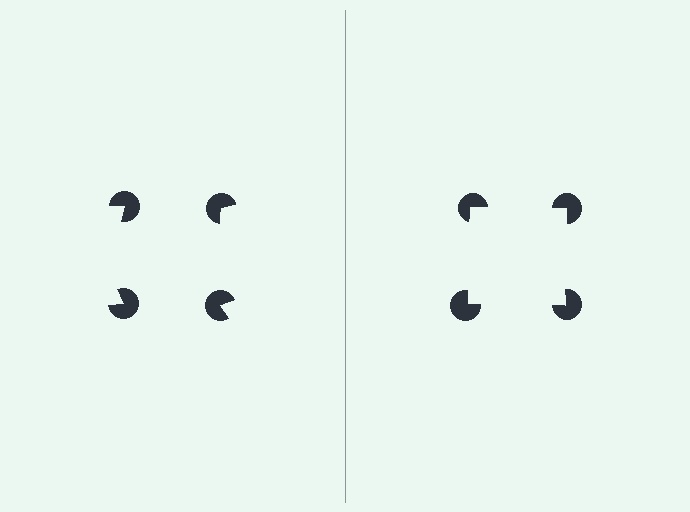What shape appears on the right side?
An illusory square.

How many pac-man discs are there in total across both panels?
8 — 4 on each side.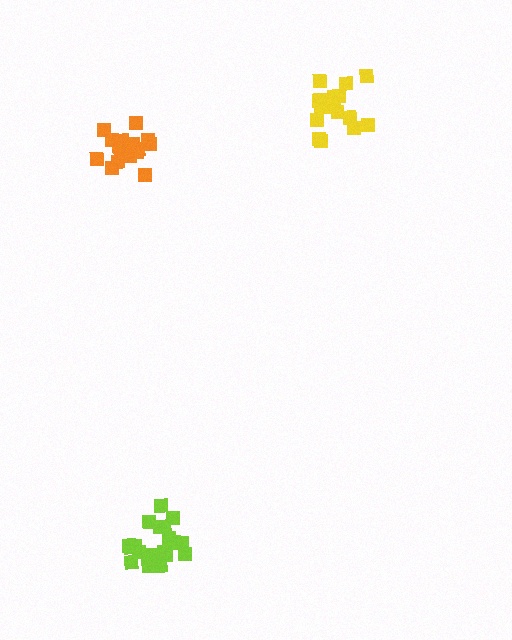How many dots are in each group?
Group 1: 20 dots, Group 2: 17 dots, Group 3: 17 dots (54 total).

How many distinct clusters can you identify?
There are 3 distinct clusters.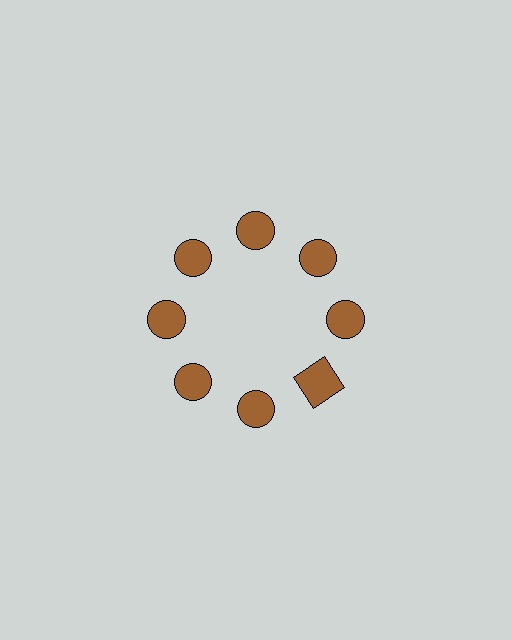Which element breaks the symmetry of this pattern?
The brown square at roughly the 4 o'clock position breaks the symmetry. All other shapes are brown circles.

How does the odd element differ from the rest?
It has a different shape: square instead of circle.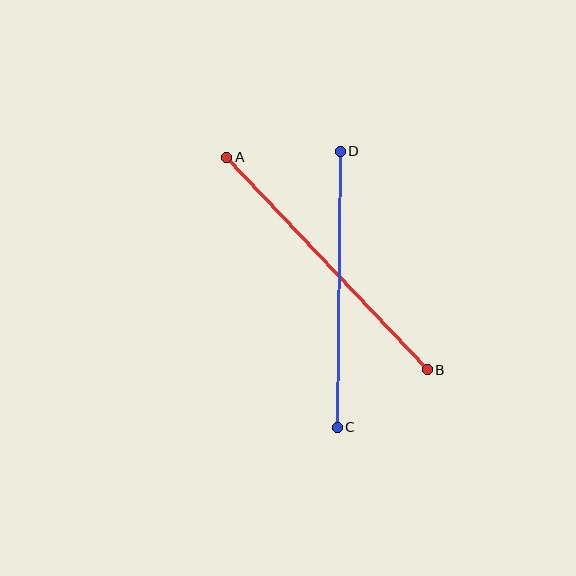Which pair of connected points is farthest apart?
Points A and B are farthest apart.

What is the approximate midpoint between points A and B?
The midpoint is at approximately (327, 263) pixels.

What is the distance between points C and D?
The distance is approximately 276 pixels.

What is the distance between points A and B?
The distance is approximately 292 pixels.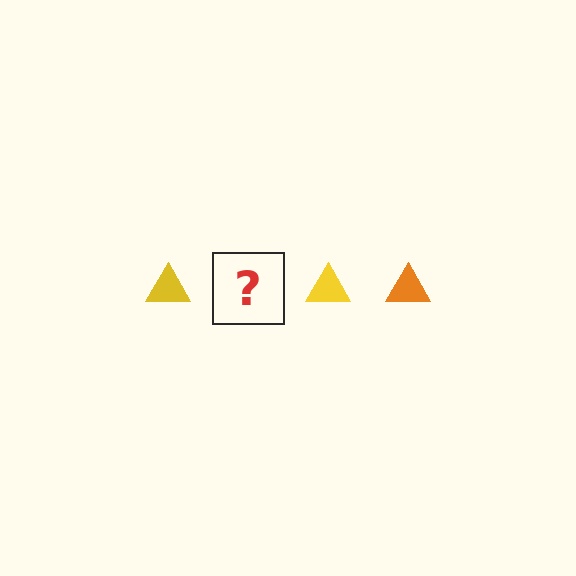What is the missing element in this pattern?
The missing element is an orange triangle.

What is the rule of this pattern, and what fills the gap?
The rule is that the pattern cycles through yellow, orange triangles. The gap should be filled with an orange triangle.